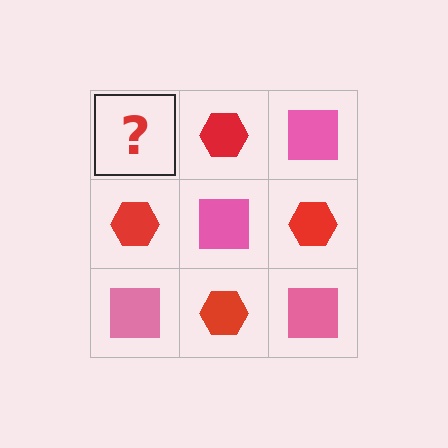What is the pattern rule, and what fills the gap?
The rule is that it alternates pink square and red hexagon in a checkerboard pattern. The gap should be filled with a pink square.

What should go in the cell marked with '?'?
The missing cell should contain a pink square.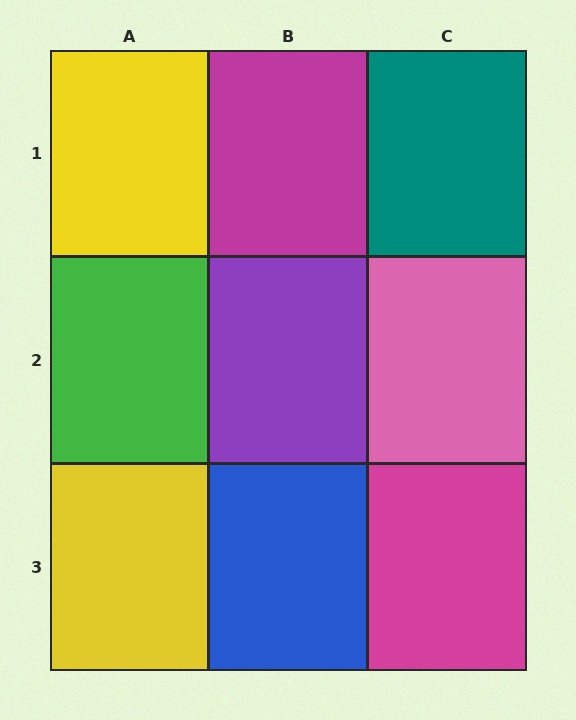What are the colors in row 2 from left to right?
Green, purple, pink.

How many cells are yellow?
2 cells are yellow.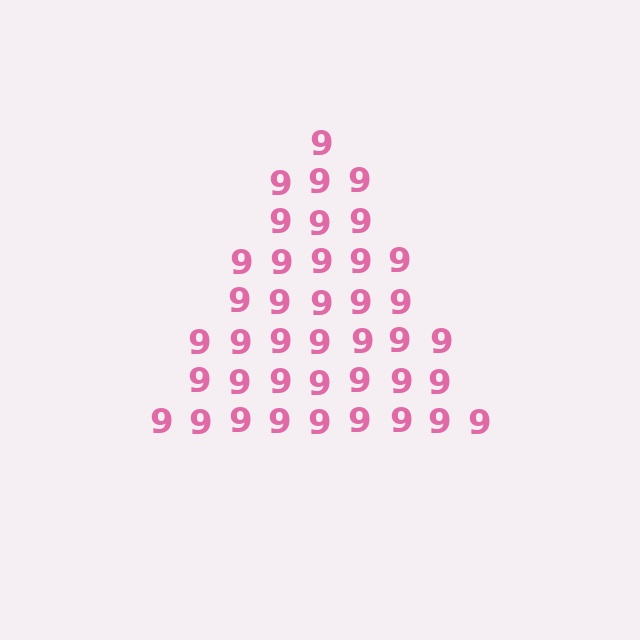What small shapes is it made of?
It is made of small digit 9's.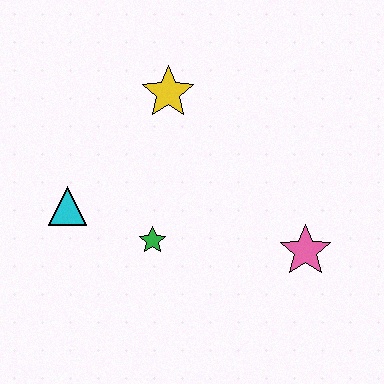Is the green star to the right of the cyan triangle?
Yes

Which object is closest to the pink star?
The green star is closest to the pink star.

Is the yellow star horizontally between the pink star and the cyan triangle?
Yes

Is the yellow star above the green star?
Yes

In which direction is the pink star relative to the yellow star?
The pink star is below the yellow star.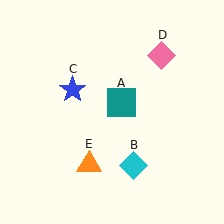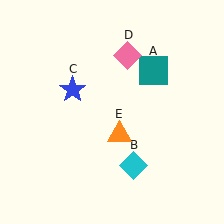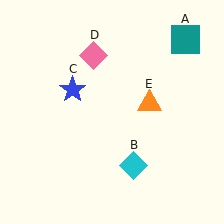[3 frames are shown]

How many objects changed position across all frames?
3 objects changed position: teal square (object A), pink diamond (object D), orange triangle (object E).